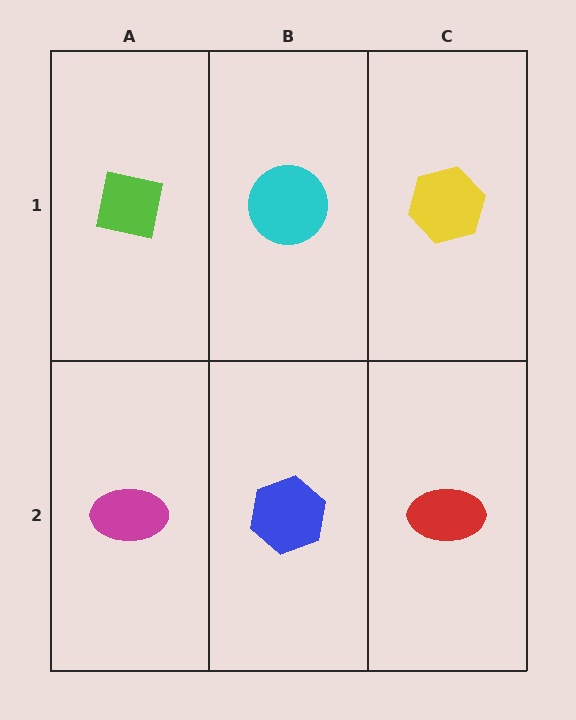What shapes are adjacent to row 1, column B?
A blue hexagon (row 2, column B), a lime square (row 1, column A), a yellow hexagon (row 1, column C).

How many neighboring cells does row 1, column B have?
3.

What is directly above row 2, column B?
A cyan circle.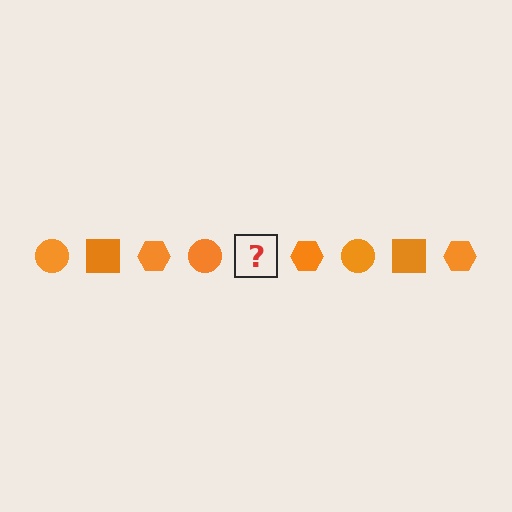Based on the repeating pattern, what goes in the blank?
The blank should be an orange square.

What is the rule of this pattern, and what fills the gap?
The rule is that the pattern cycles through circle, square, hexagon shapes in orange. The gap should be filled with an orange square.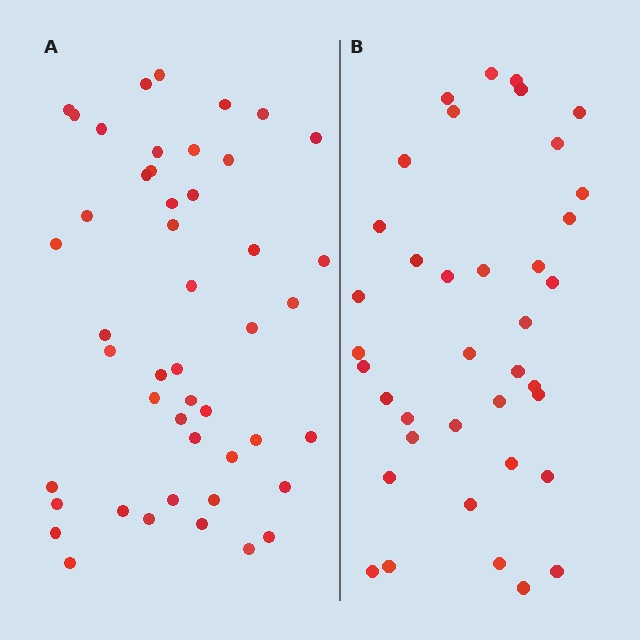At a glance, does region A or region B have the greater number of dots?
Region A (the left region) has more dots.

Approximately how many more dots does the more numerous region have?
Region A has roughly 8 or so more dots than region B.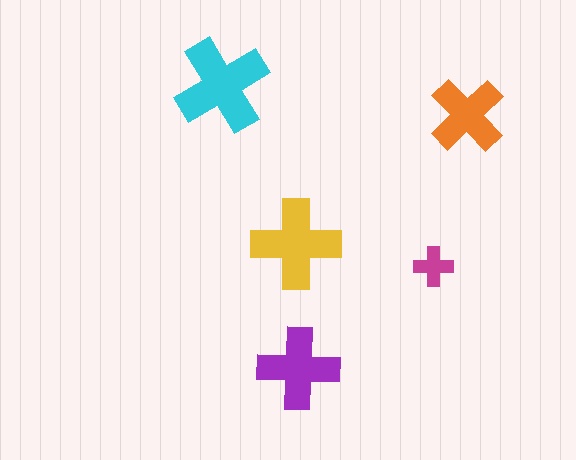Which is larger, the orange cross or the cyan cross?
The cyan one.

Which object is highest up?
The cyan cross is topmost.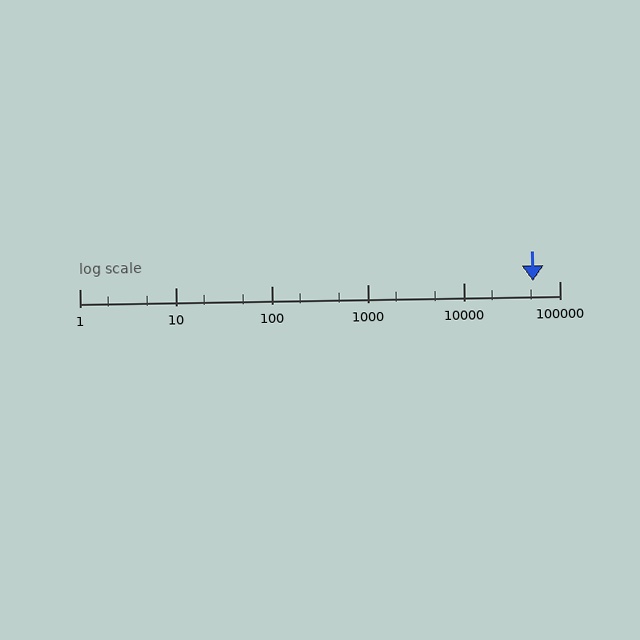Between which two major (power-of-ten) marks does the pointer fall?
The pointer is between 10000 and 100000.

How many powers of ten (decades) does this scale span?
The scale spans 5 decades, from 1 to 100000.